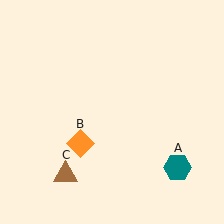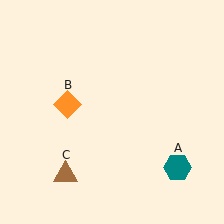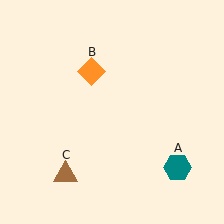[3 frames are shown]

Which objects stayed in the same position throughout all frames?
Teal hexagon (object A) and brown triangle (object C) remained stationary.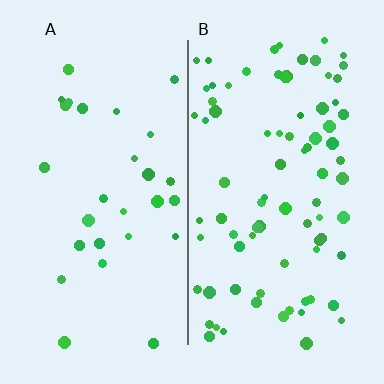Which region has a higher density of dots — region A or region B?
B (the right).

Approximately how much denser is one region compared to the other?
Approximately 2.9× — region B over region A.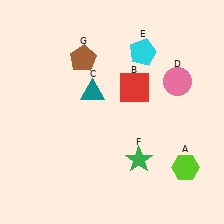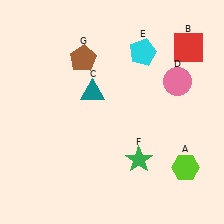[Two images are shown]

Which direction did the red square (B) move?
The red square (B) moved right.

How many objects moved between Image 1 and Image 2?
1 object moved between the two images.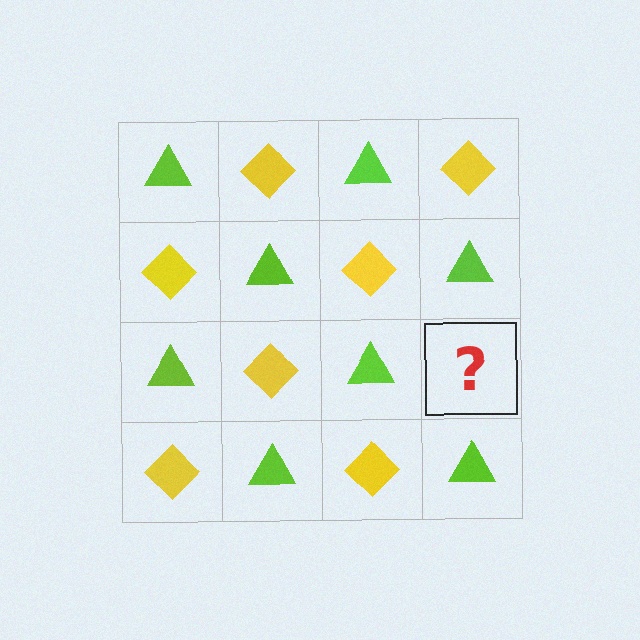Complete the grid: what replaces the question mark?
The question mark should be replaced with a yellow diamond.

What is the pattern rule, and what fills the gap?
The rule is that it alternates lime triangle and yellow diamond in a checkerboard pattern. The gap should be filled with a yellow diamond.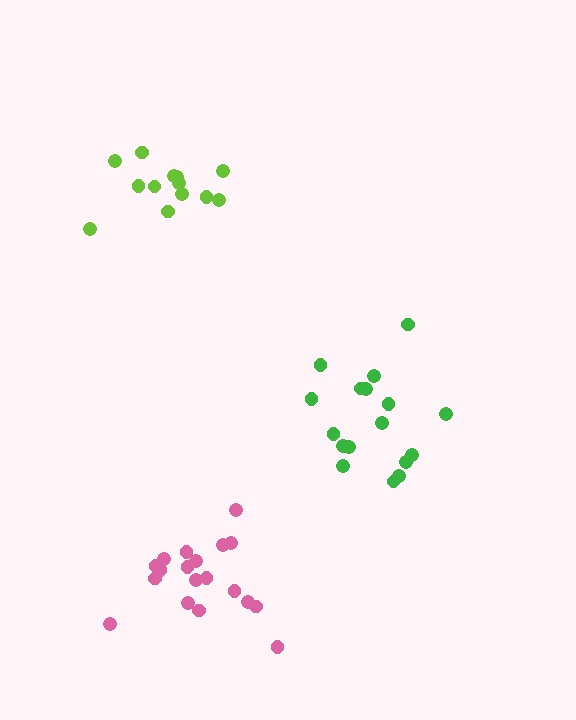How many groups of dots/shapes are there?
There are 3 groups.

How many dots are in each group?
Group 1: 13 dots, Group 2: 17 dots, Group 3: 19 dots (49 total).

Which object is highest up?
The lime cluster is topmost.